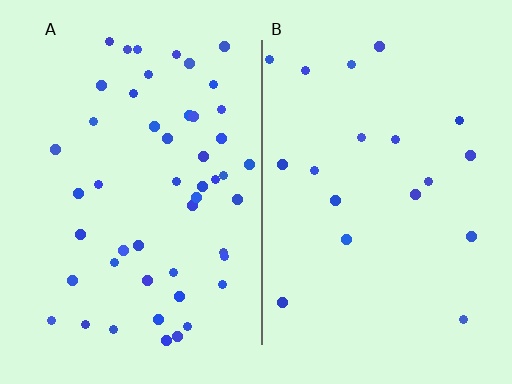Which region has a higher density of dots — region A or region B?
A (the left).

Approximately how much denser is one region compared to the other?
Approximately 2.6× — region A over region B.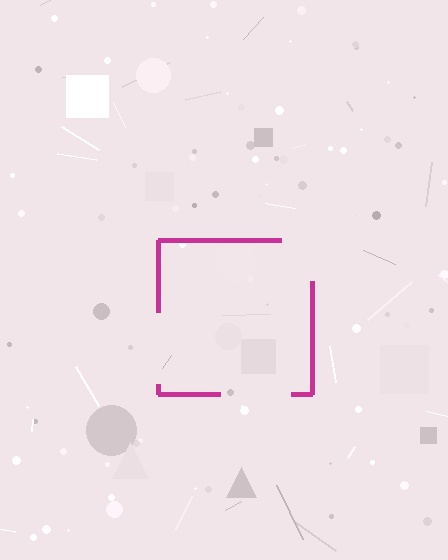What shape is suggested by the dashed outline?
The dashed outline suggests a square.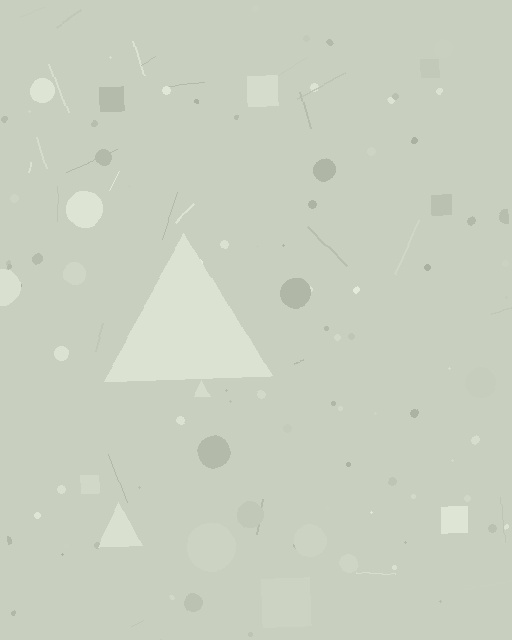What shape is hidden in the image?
A triangle is hidden in the image.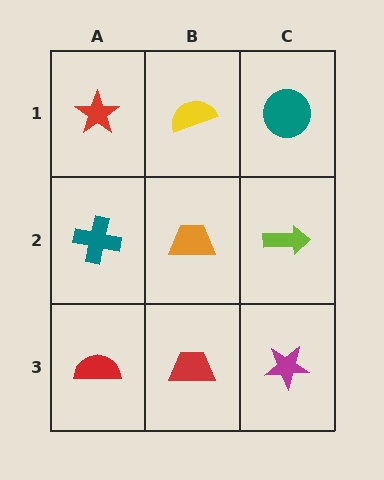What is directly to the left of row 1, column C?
A yellow semicircle.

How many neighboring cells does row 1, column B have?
3.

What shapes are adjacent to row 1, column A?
A teal cross (row 2, column A), a yellow semicircle (row 1, column B).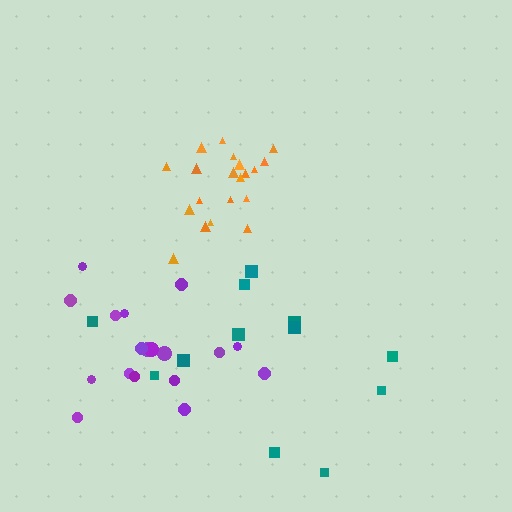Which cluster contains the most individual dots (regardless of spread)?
Orange (20).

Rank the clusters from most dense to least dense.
orange, purple, teal.